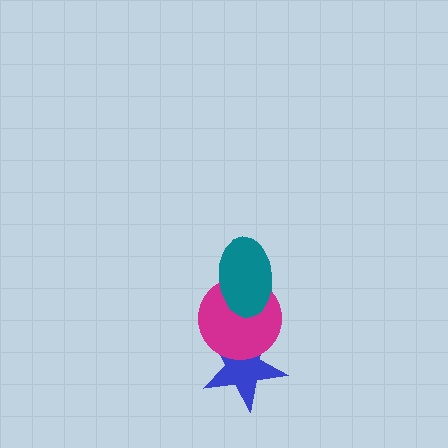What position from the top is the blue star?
The blue star is 3rd from the top.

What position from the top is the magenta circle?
The magenta circle is 2nd from the top.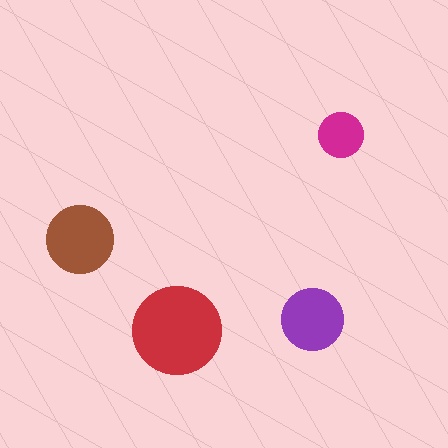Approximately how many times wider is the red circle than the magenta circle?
About 2 times wider.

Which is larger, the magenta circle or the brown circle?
The brown one.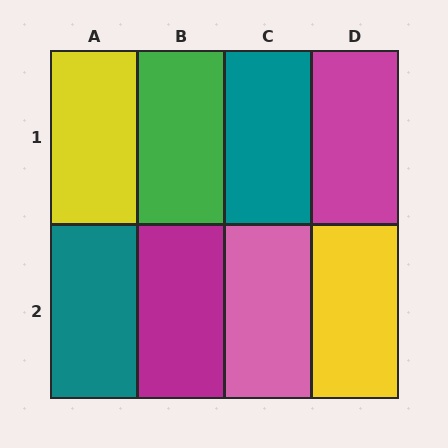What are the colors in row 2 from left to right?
Teal, magenta, pink, yellow.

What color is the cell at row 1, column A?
Yellow.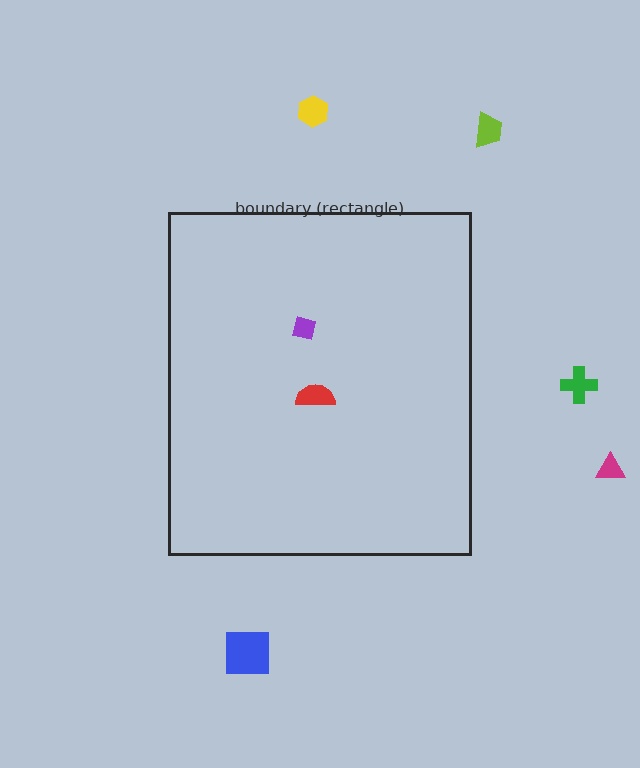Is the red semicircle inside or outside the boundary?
Inside.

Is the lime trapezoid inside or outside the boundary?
Outside.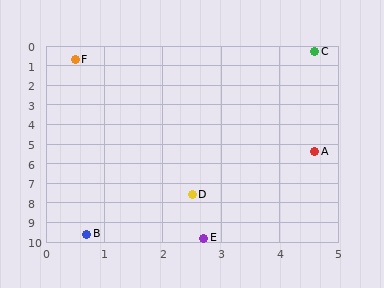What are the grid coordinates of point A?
Point A is at approximately (4.6, 5.4).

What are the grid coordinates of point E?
Point E is at approximately (2.7, 9.8).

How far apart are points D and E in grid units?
Points D and E are about 2.2 grid units apart.